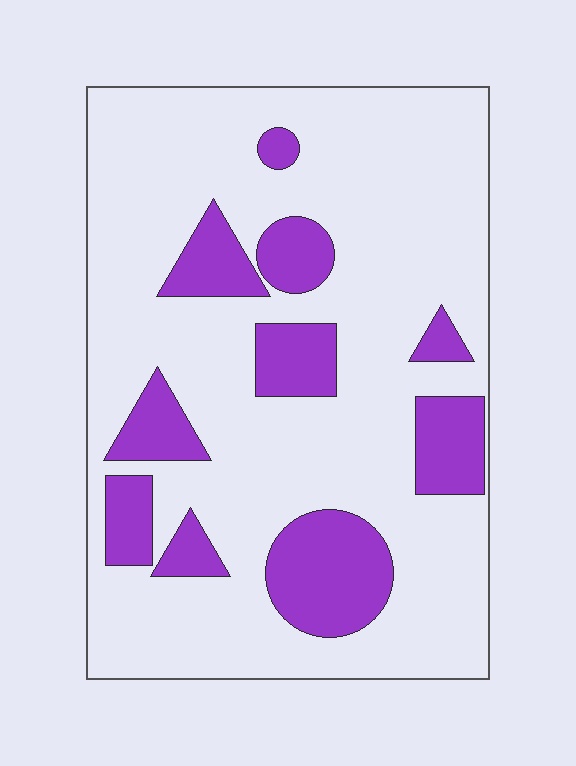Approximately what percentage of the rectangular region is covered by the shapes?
Approximately 20%.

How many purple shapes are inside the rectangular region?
10.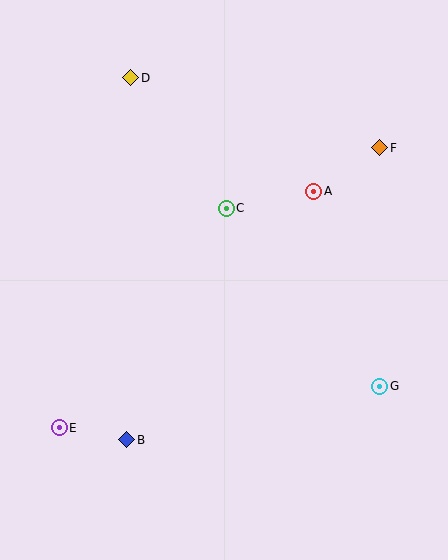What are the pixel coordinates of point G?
Point G is at (380, 386).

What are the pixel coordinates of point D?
Point D is at (131, 78).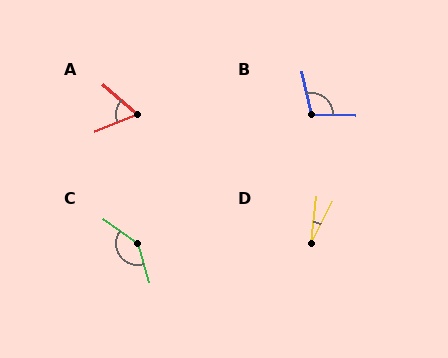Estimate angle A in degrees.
Approximately 62 degrees.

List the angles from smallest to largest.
D (20°), A (62°), B (104°), C (142°).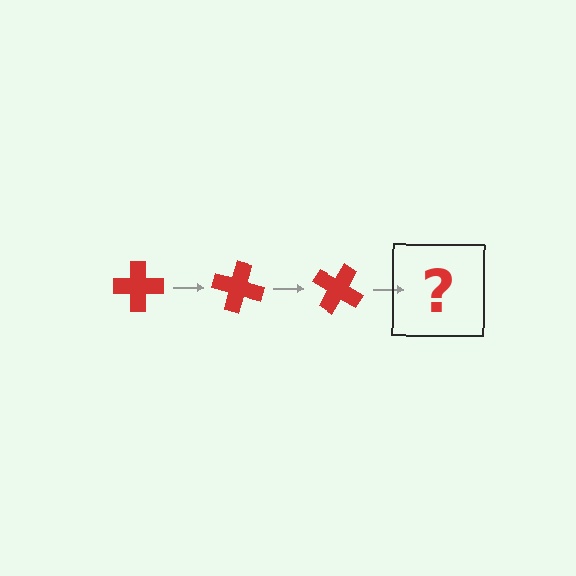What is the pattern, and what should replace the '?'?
The pattern is that the cross rotates 15 degrees each step. The '?' should be a red cross rotated 45 degrees.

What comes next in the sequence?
The next element should be a red cross rotated 45 degrees.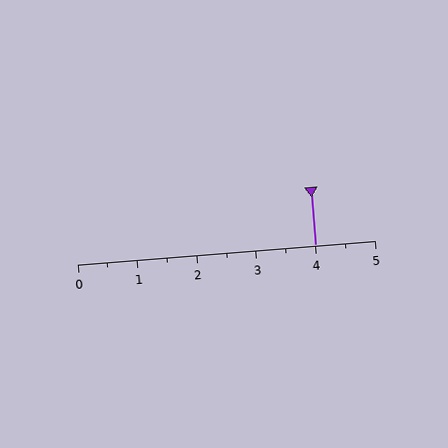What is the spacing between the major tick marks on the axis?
The major ticks are spaced 1 apart.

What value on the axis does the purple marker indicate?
The marker indicates approximately 4.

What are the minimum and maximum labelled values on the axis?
The axis runs from 0 to 5.